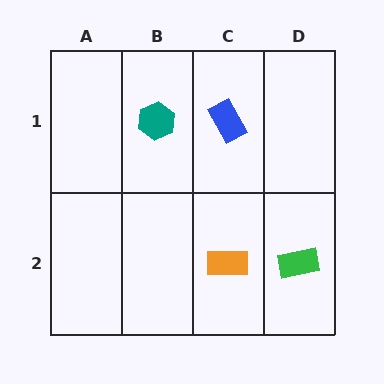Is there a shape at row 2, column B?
No, that cell is empty.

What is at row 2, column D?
A green rectangle.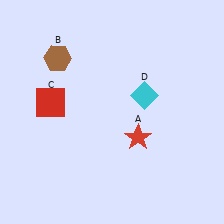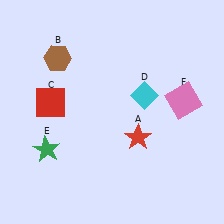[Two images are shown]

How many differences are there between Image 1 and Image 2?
There are 2 differences between the two images.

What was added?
A green star (E), a pink square (F) were added in Image 2.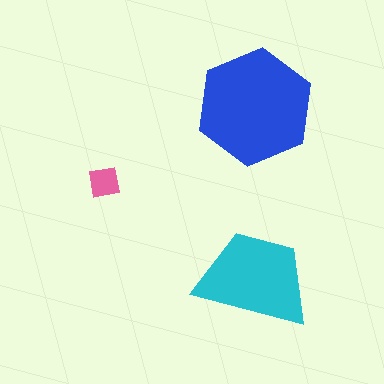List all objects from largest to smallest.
The blue hexagon, the cyan trapezoid, the pink square.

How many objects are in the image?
There are 3 objects in the image.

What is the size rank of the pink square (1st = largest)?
3rd.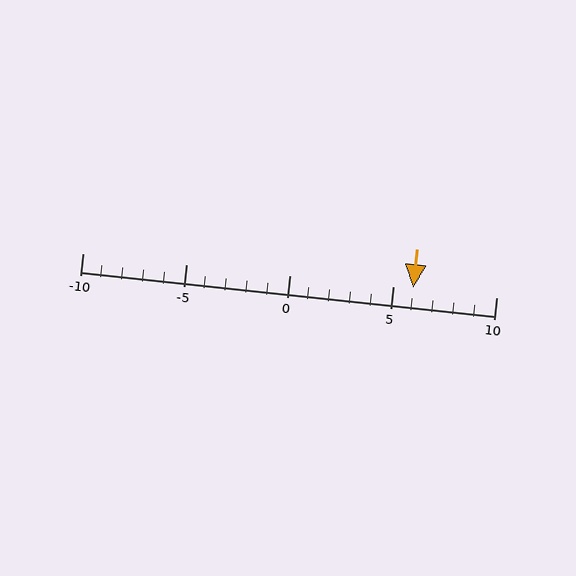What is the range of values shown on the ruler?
The ruler shows values from -10 to 10.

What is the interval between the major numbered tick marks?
The major tick marks are spaced 5 units apart.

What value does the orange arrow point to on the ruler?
The orange arrow points to approximately 6.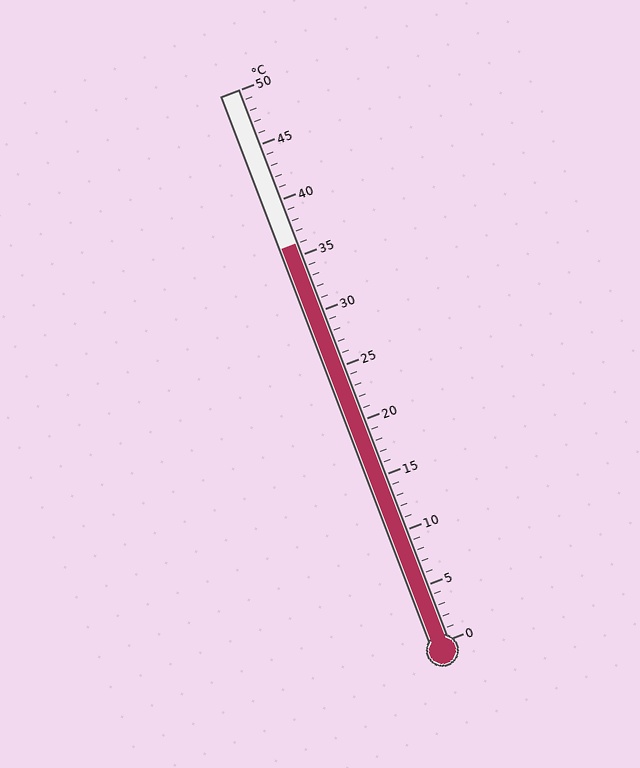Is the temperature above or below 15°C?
The temperature is above 15°C.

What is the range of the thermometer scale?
The thermometer scale ranges from 0°C to 50°C.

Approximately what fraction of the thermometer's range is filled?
The thermometer is filled to approximately 70% of its range.